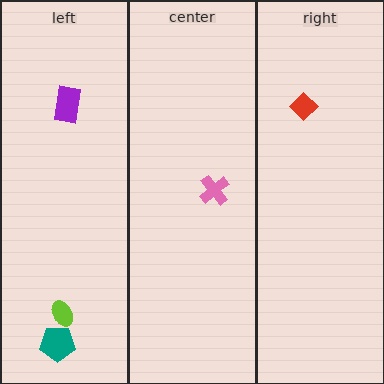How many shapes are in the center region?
1.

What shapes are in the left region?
The lime ellipse, the teal pentagon, the purple rectangle.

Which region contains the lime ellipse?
The left region.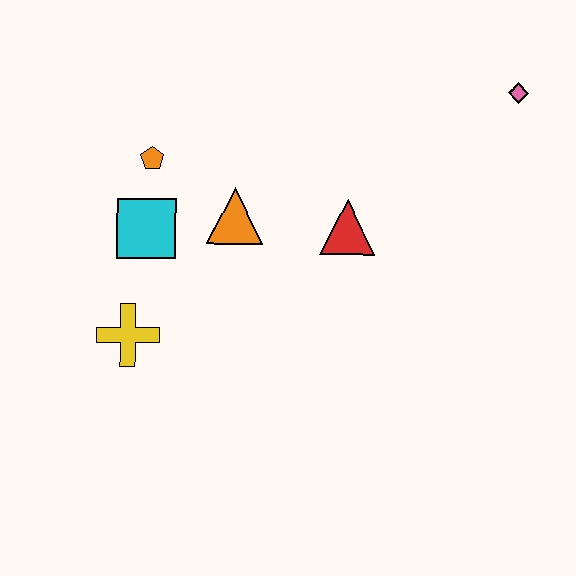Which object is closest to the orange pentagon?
The cyan square is closest to the orange pentagon.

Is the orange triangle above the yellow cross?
Yes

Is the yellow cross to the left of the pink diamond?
Yes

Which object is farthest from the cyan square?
The pink diamond is farthest from the cyan square.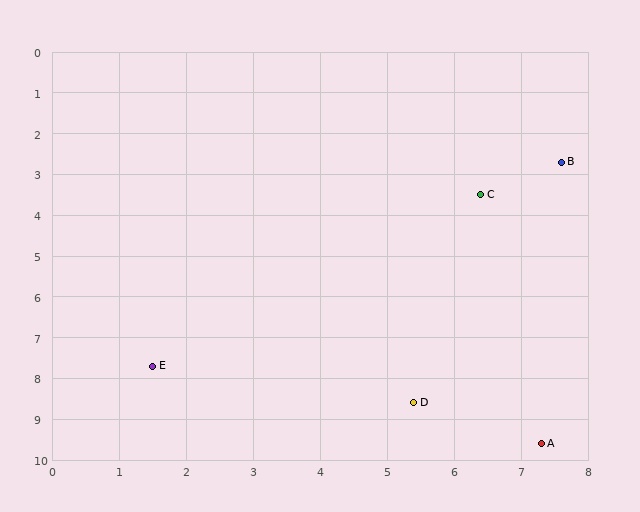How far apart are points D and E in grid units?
Points D and E are about 4.0 grid units apart.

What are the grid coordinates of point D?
Point D is at approximately (5.4, 8.6).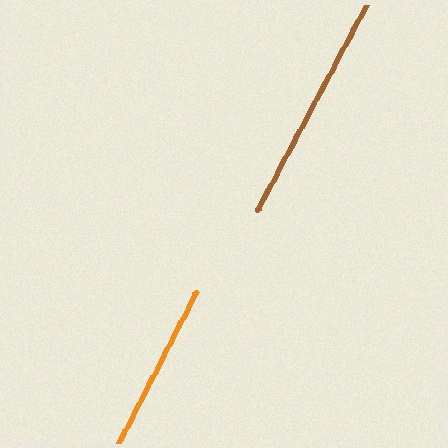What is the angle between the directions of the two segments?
Approximately 0 degrees.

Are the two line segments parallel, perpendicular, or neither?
Parallel — their directions differ by only 0.5°.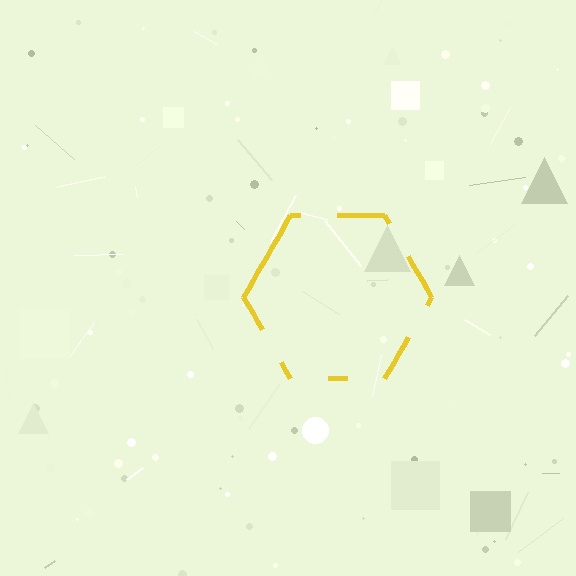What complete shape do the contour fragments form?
The contour fragments form a hexagon.